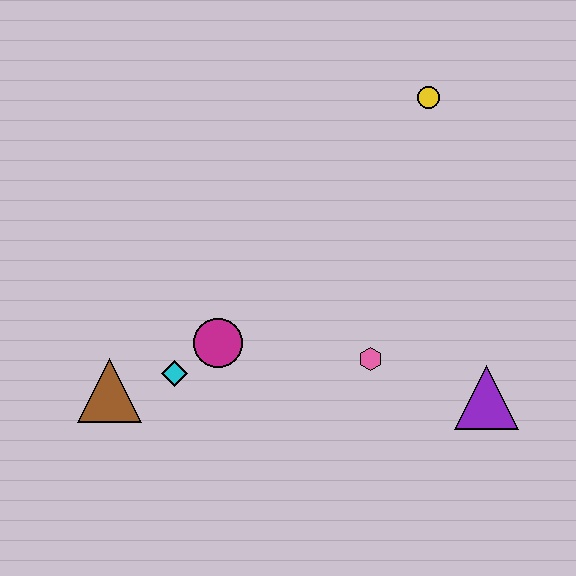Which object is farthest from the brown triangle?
The yellow circle is farthest from the brown triangle.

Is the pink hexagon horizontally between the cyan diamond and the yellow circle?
Yes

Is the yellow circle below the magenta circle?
No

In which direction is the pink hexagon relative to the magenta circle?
The pink hexagon is to the right of the magenta circle.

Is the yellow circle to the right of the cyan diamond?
Yes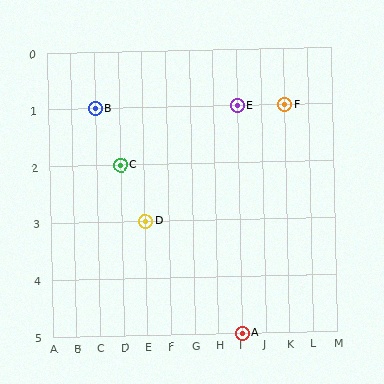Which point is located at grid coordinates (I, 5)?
Point A is at (I, 5).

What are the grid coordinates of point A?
Point A is at grid coordinates (I, 5).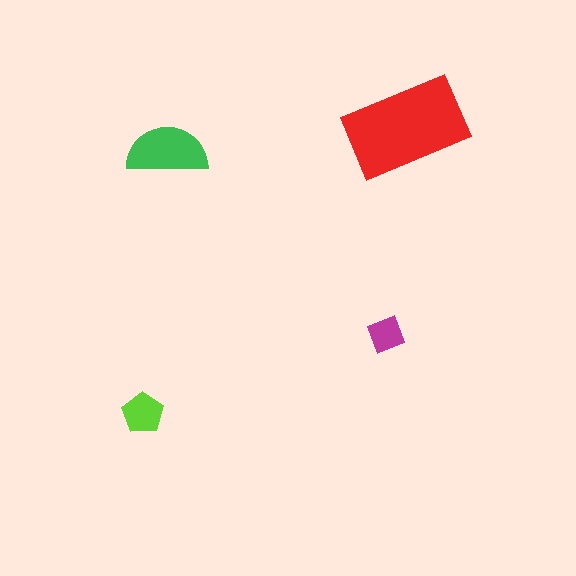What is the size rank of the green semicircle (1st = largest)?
2nd.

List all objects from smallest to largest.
The magenta square, the lime pentagon, the green semicircle, the red rectangle.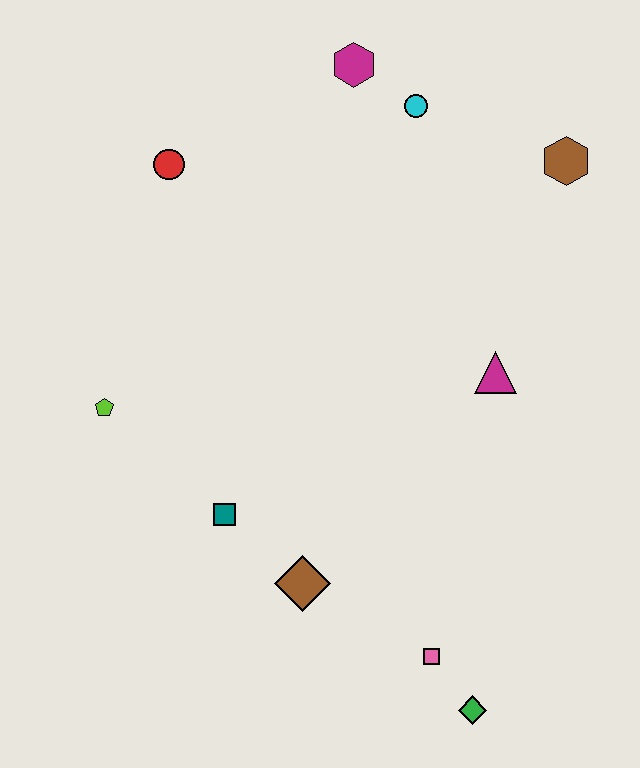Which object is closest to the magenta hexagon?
The cyan circle is closest to the magenta hexagon.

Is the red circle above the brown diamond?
Yes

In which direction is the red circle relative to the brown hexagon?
The red circle is to the left of the brown hexagon.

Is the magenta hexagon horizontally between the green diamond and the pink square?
No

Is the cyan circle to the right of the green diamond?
No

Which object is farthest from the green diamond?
The magenta hexagon is farthest from the green diamond.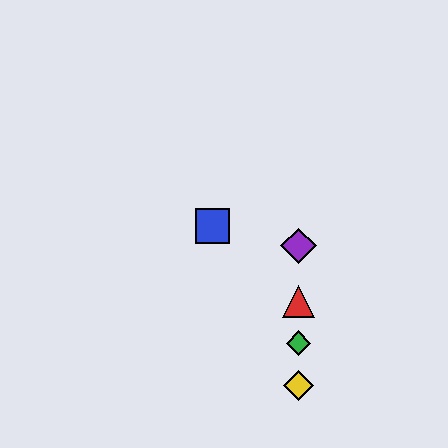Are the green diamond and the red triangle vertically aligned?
Yes, both are at x≈298.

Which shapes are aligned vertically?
The red triangle, the green diamond, the yellow diamond, the purple diamond are aligned vertically.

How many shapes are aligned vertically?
4 shapes (the red triangle, the green diamond, the yellow diamond, the purple diamond) are aligned vertically.